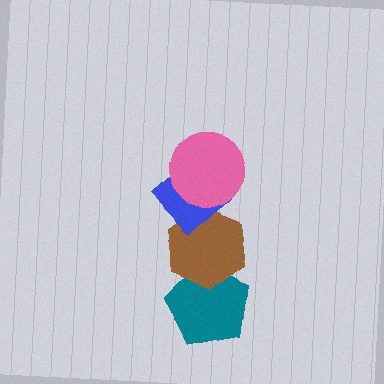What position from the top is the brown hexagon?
The brown hexagon is 3rd from the top.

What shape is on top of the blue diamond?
The pink circle is on top of the blue diamond.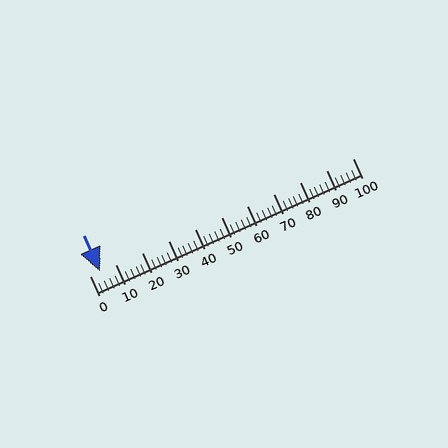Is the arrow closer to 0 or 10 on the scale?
The arrow is closer to 0.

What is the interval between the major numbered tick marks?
The major tick marks are spaced 10 units apart.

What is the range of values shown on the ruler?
The ruler shows values from 0 to 100.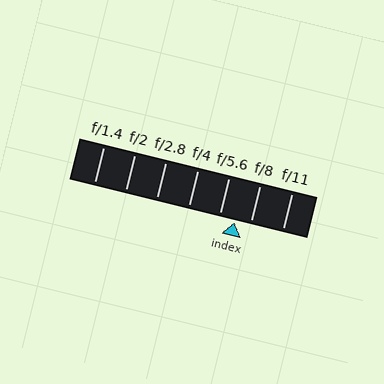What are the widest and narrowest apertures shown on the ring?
The widest aperture shown is f/1.4 and the narrowest is f/11.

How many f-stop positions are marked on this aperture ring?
There are 7 f-stop positions marked.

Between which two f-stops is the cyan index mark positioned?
The index mark is between f/5.6 and f/8.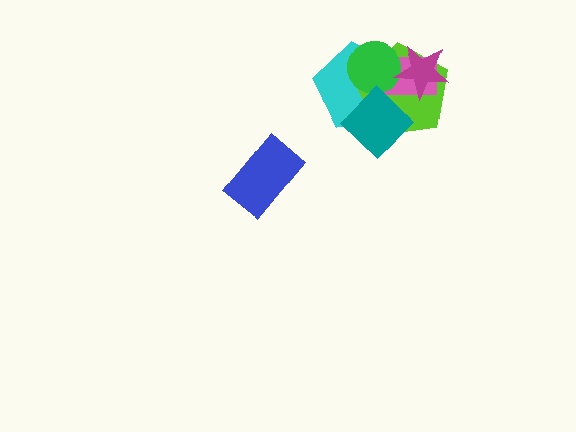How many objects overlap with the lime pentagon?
5 objects overlap with the lime pentagon.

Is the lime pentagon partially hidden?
Yes, it is partially covered by another shape.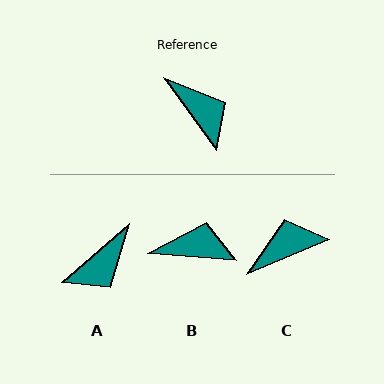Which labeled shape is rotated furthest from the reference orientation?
A, about 85 degrees away.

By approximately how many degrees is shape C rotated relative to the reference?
Approximately 77 degrees counter-clockwise.